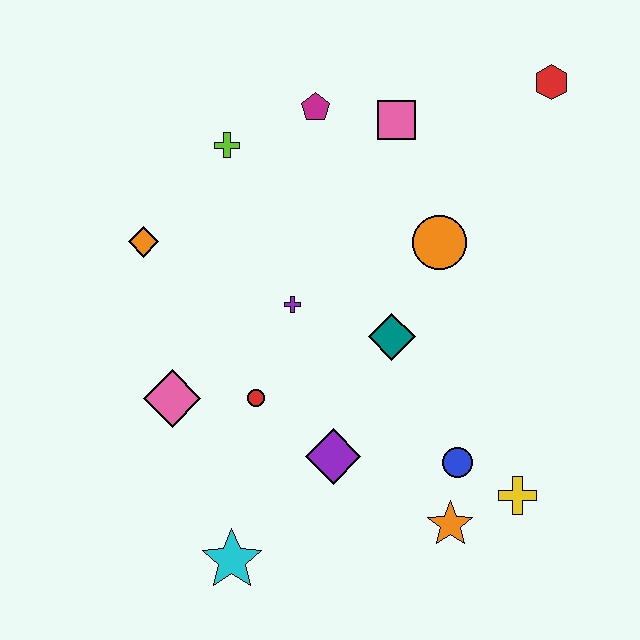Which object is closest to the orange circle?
The teal diamond is closest to the orange circle.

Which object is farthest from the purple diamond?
The red hexagon is farthest from the purple diamond.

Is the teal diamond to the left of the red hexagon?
Yes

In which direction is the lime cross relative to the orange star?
The lime cross is above the orange star.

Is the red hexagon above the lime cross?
Yes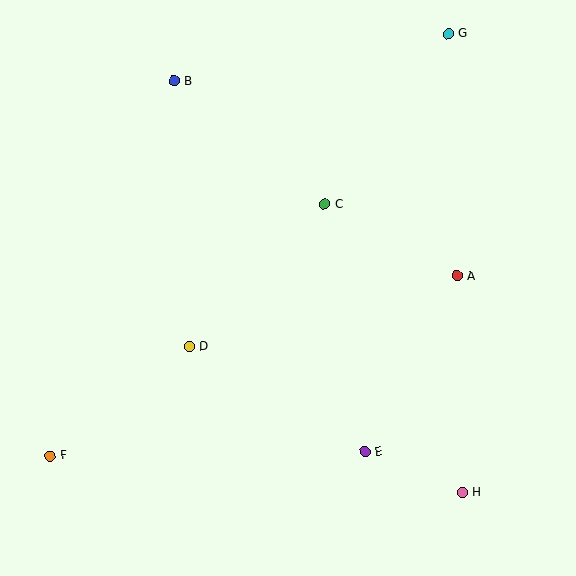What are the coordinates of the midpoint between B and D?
The midpoint between B and D is at (182, 214).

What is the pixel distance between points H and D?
The distance between H and D is 310 pixels.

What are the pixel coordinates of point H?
Point H is at (463, 493).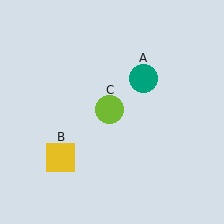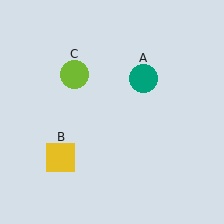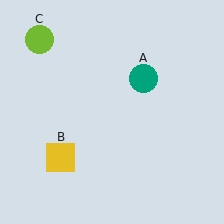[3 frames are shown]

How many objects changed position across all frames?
1 object changed position: lime circle (object C).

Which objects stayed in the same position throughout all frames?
Teal circle (object A) and yellow square (object B) remained stationary.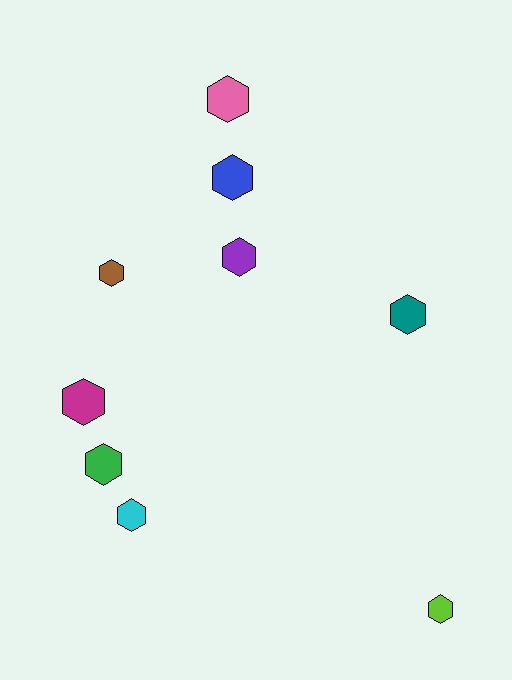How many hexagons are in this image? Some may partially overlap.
There are 9 hexagons.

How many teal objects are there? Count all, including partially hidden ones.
There is 1 teal object.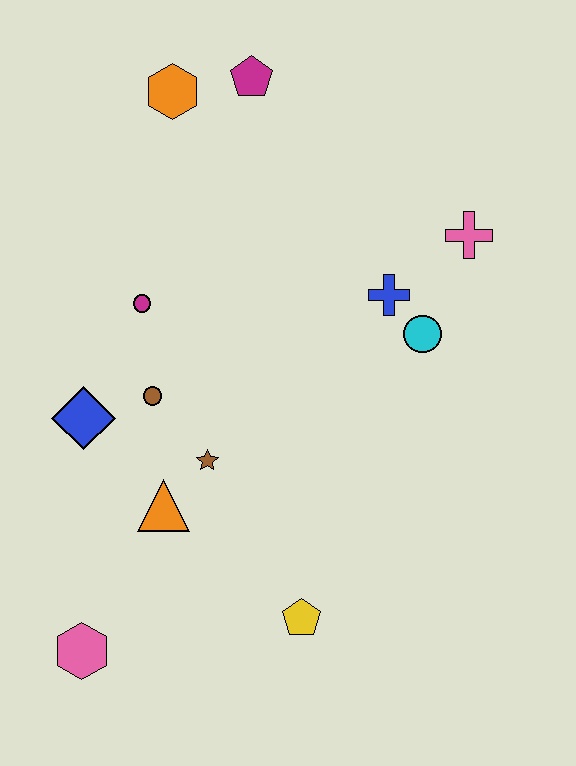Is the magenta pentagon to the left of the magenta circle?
No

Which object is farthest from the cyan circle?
The pink hexagon is farthest from the cyan circle.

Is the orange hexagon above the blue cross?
Yes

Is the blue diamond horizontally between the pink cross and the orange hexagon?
No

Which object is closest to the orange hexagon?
The magenta pentagon is closest to the orange hexagon.